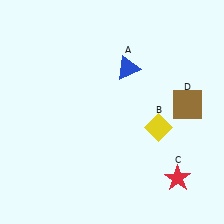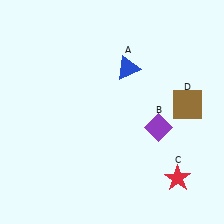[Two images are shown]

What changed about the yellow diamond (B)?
In Image 1, B is yellow. In Image 2, it changed to purple.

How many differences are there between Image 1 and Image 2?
There is 1 difference between the two images.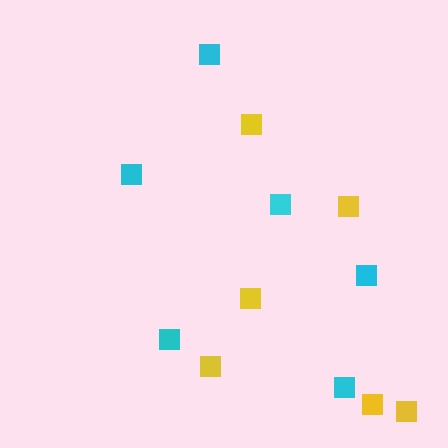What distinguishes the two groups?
There are 2 groups: one group of yellow squares (6) and one group of cyan squares (6).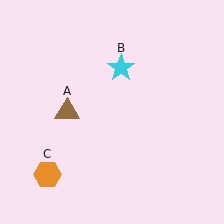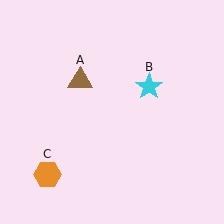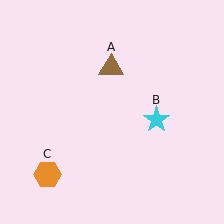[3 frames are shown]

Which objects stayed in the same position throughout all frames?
Orange hexagon (object C) remained stationary.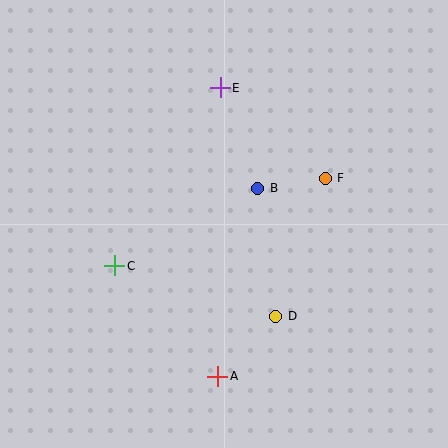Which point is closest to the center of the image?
Point B at (258, 188) is closest to the center.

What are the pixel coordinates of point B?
Point B is at (258, 188).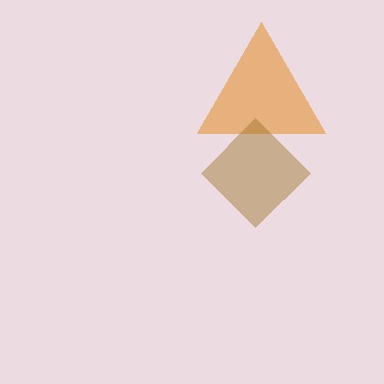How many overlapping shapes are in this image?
There are 2 overlapping shapes in the image.